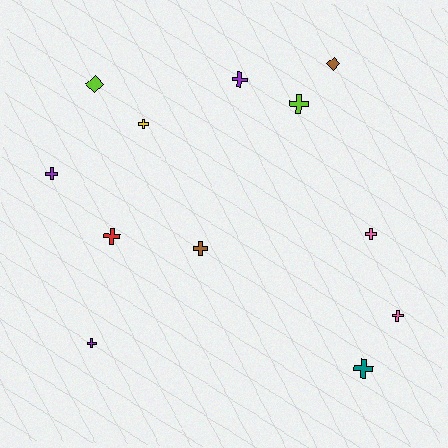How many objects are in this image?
There are 12 objects.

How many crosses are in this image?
There are 10 crosses.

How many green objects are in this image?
There are no green objects.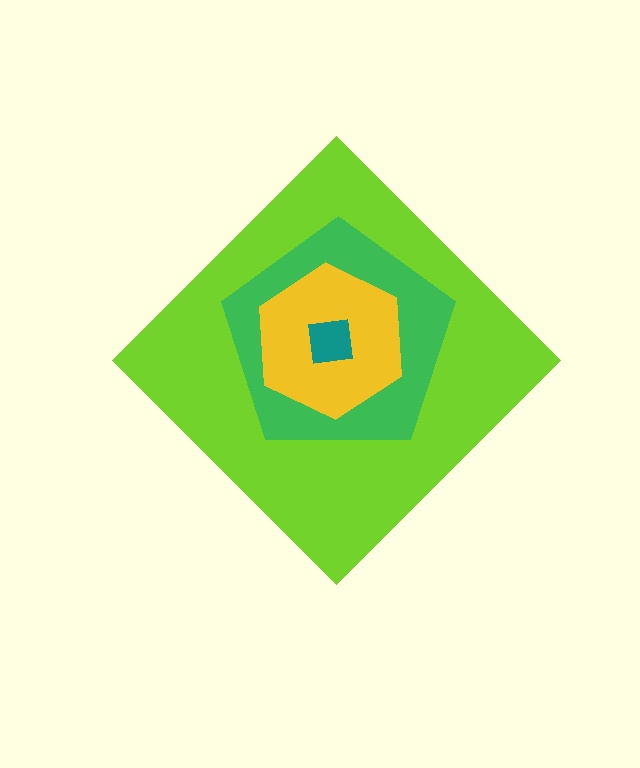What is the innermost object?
The teal square.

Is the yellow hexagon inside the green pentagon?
Yes.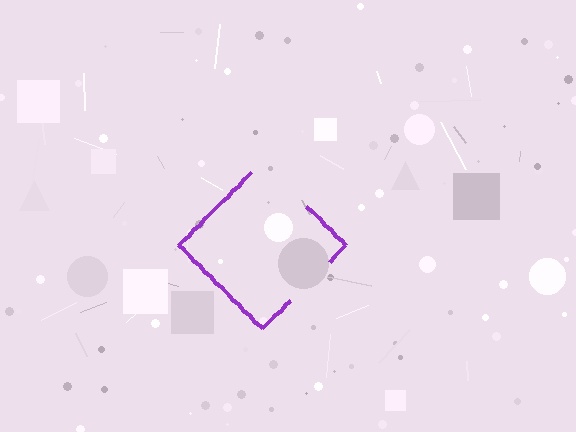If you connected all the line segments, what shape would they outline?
They would outline a diamond.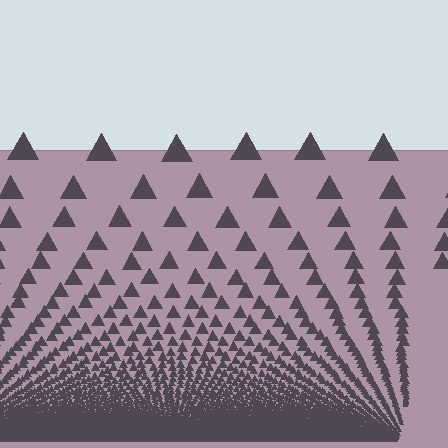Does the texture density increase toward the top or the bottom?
Density increases toward the bottom.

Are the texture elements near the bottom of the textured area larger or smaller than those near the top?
Smaller. The gradient is inverted — elements near the bottom are smaller and denser.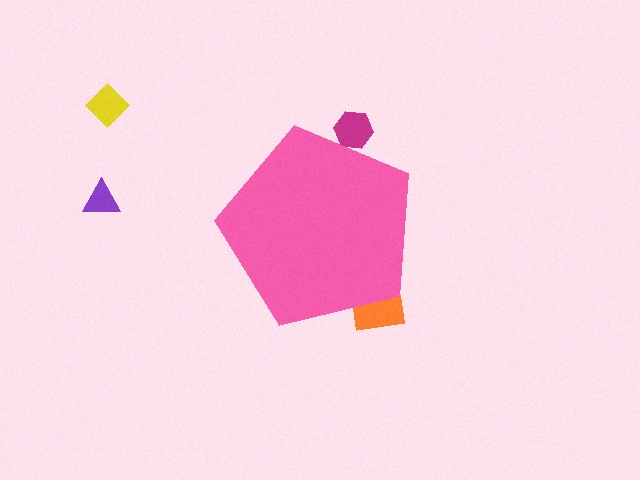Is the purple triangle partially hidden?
No, the purple triangle is fully visible.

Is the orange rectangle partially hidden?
Yes, the orange rectangle is partially hidden behind the pink pentagon.